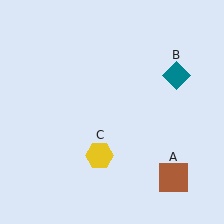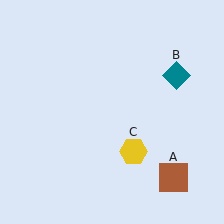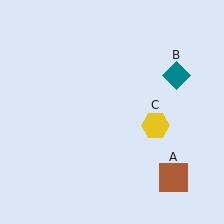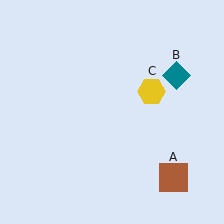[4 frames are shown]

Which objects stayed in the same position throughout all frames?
Brown square (object A) and teal diamond (object B) remained stationary.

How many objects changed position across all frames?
1 object changed position: yellow hexagon (object C).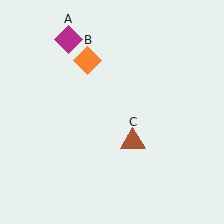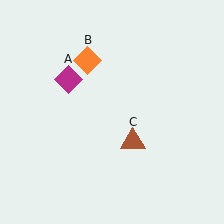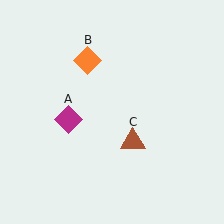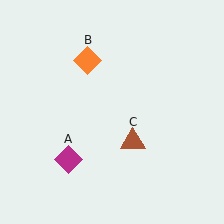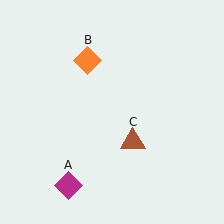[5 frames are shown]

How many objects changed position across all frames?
1 object changed position: magenta diamond (object A).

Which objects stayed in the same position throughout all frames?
Orange diamond (object B) and brown triangle (object C) remained stationary.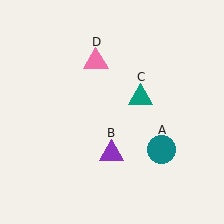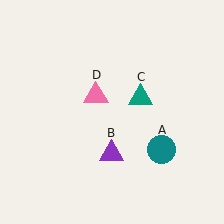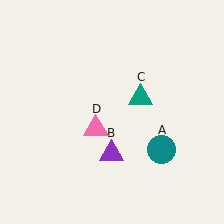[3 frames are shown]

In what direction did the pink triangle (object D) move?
The pink triangle (object D) moved down.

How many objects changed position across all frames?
1 object changed position: pink triangle (object D).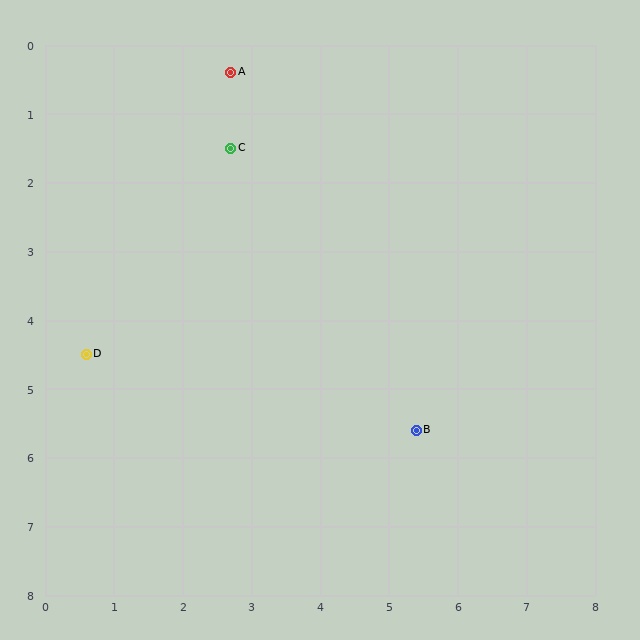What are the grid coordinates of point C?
Point C is at approximately (2.7, 1.5).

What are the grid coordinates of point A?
Point A is at approximately (2.7, 0.4).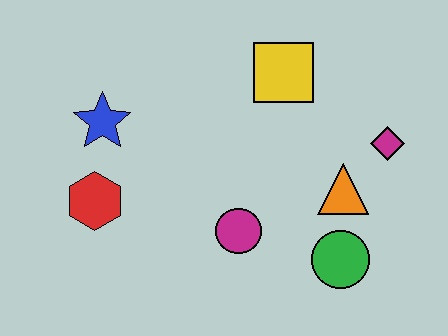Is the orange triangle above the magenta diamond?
No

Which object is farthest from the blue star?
The magenta diamond is farthest from the blue star.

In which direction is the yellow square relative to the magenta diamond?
The yellow square is to the left of the magenta diamond.